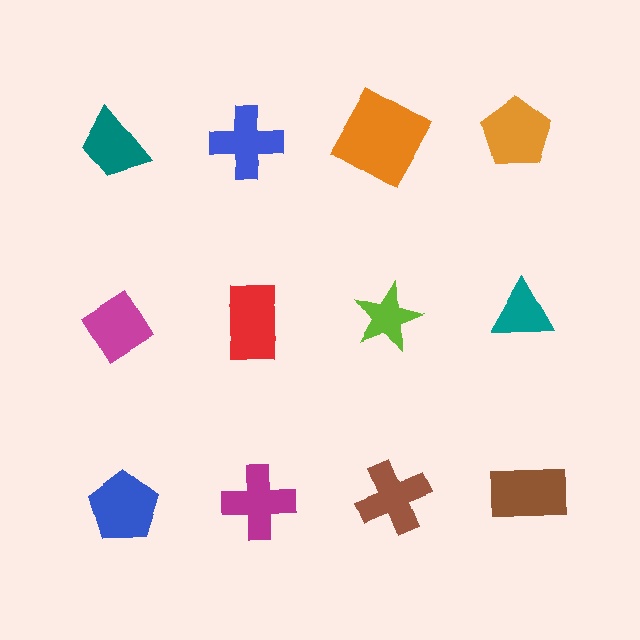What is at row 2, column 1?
A magenta diamond.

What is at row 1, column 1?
A teal trapezoid.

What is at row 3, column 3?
A brown cross.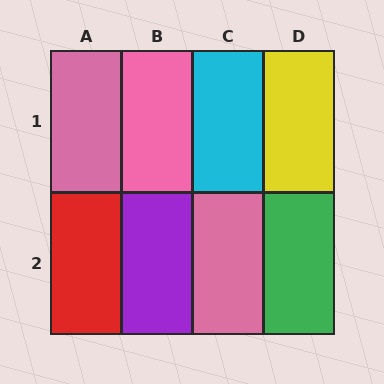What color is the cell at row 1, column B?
Pink.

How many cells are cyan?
1 cell is cyan.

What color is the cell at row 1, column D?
Yellow.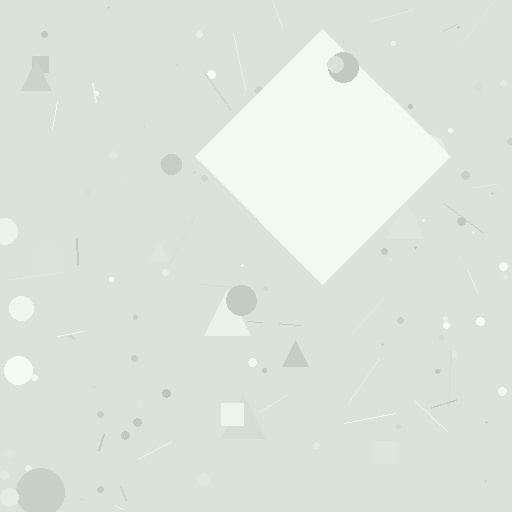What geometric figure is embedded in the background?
A diamond is embedded in the background.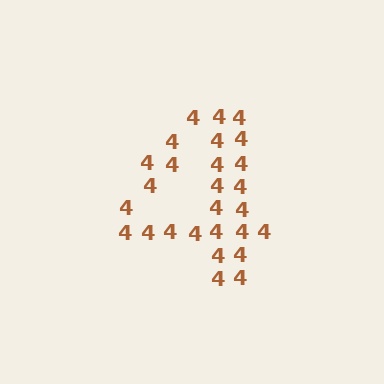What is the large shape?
The large shape is the digit 4.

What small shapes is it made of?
It is made of small digit 4's.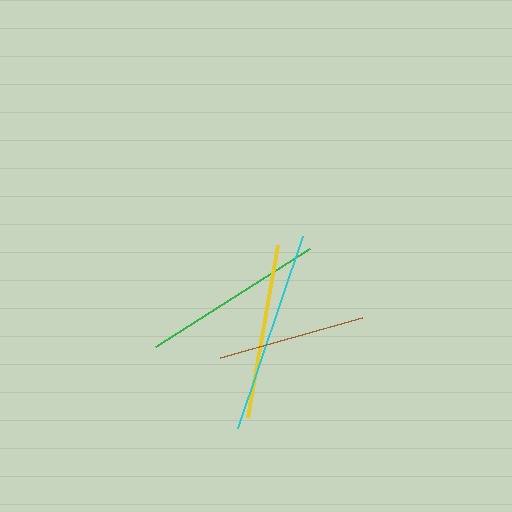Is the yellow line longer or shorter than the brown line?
The yellow line is longer than the brown line.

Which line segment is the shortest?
The brown line is the shortest at approximately 148 pixels.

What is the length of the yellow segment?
The yellow segment is approximately 174 pixels long.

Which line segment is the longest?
The cyan line is the longest at approximately 203 pixels.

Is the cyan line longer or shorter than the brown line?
The cyan line is longer than the brown line.